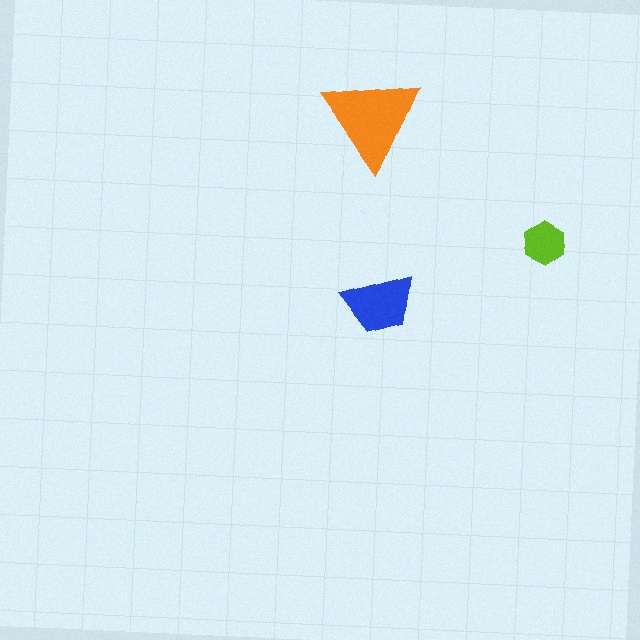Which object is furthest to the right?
The lime hexagon is rightmost.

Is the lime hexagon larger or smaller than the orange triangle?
Smaller.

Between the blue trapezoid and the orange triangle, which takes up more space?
The orange triangle.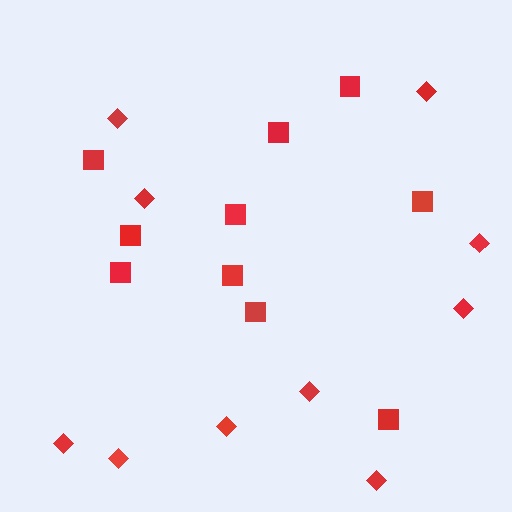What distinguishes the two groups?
There are 2 groups: one group of diamonds (10) and one group of squares (10).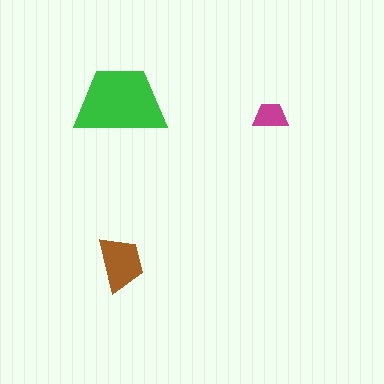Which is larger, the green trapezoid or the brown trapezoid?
The green one.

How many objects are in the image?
There are 3 objects in the image.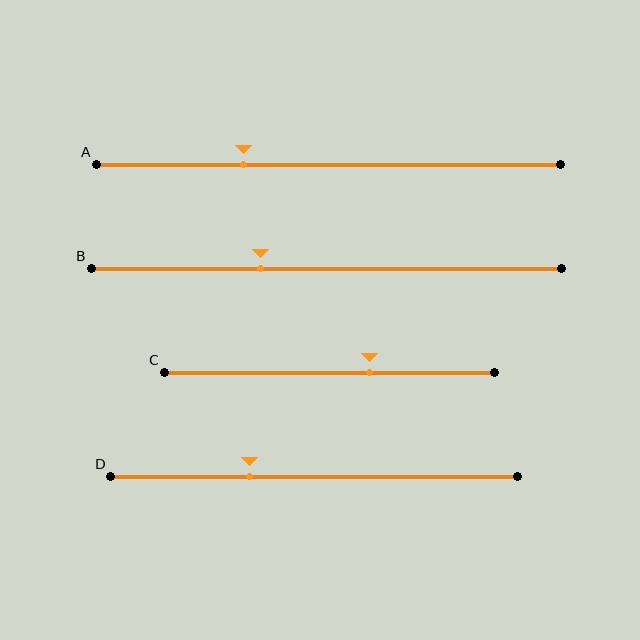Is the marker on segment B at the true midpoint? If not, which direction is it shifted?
No, the marker on segment B is shifted to the left by about 14% of the segment length.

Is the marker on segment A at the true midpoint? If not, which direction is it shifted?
No, the marker on segment A is shifted to the left by about 18% of the segment length.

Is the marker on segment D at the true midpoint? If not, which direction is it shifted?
No, the marker on segment D is shifted to the left by about 16% of the segment length.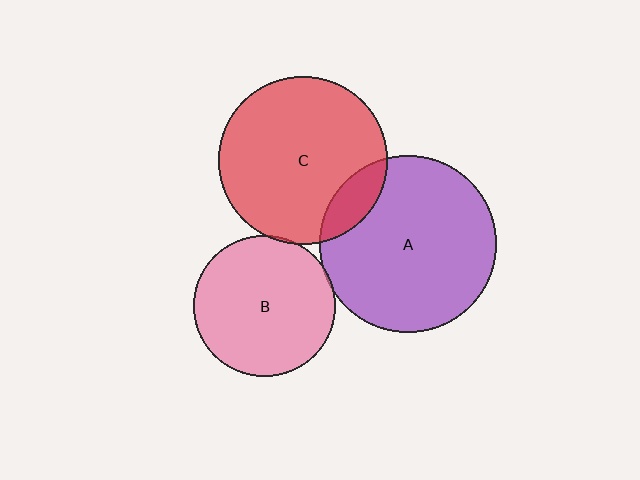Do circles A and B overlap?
Yes.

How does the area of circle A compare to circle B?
Approximately 1.6 times.